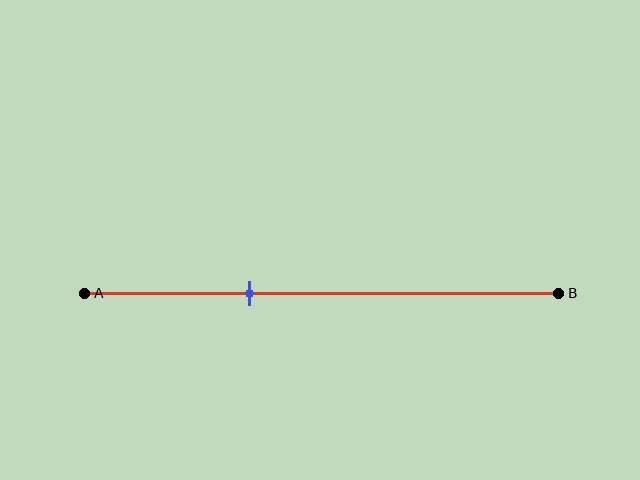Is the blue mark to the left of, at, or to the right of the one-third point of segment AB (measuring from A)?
The blue mark is approximately at the one-third point of segment AB.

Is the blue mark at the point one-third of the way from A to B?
Yes, the mark is approximately at the one-third point.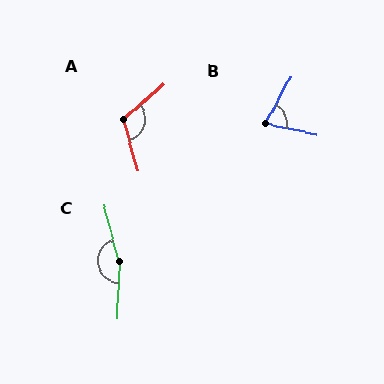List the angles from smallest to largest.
B (74°), A (115°), C (163°).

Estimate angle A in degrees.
Approximately 115 degrees.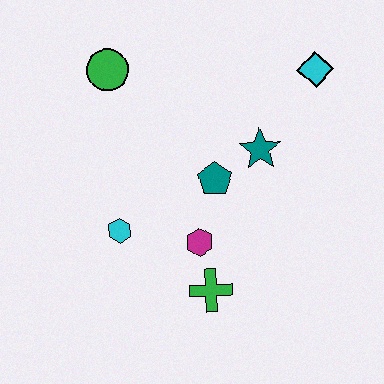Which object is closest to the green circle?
The teal pentagon is closest to the green circle.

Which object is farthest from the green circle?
The green cross is farthest from the green circle.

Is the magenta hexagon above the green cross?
Yes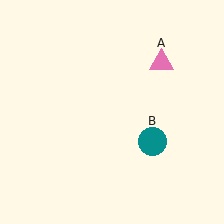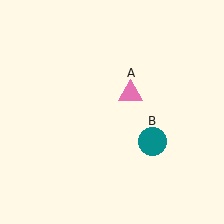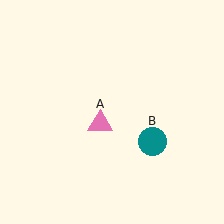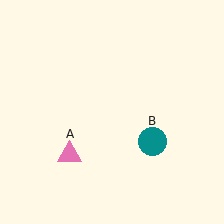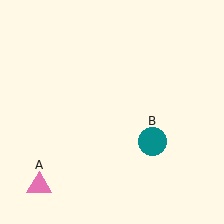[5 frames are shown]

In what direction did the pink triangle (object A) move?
The pink triangle (object A) moved down and to the left.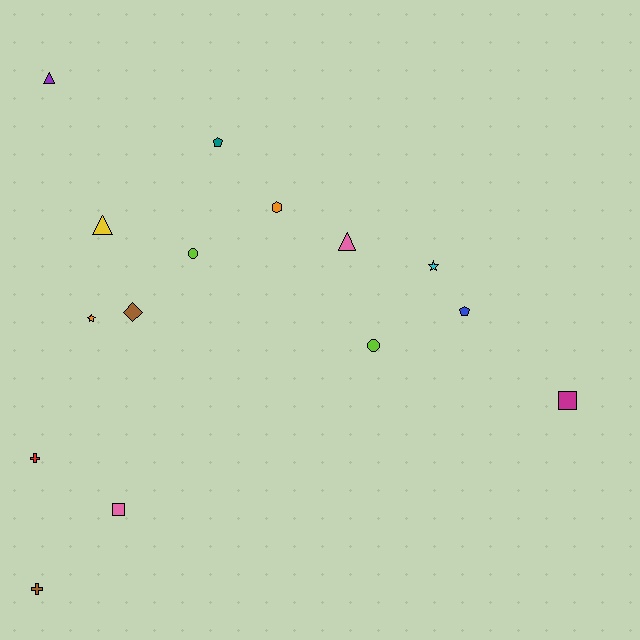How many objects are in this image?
There are 15 objects.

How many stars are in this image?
There are 2 stars.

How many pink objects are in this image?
There are 2 pink objects.